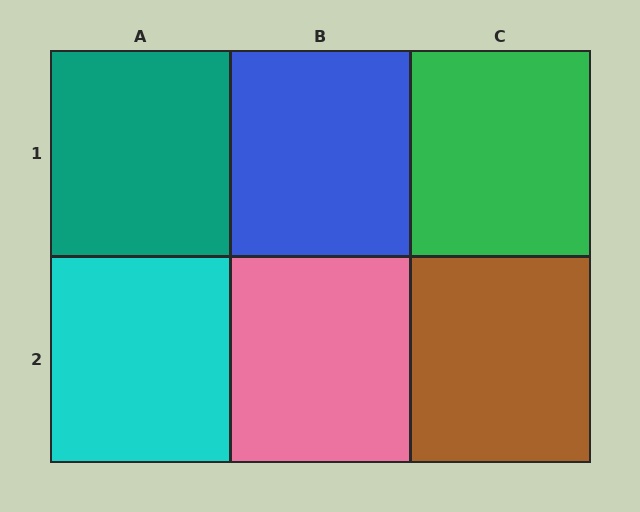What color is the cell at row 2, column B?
Pink.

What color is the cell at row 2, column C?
Brown.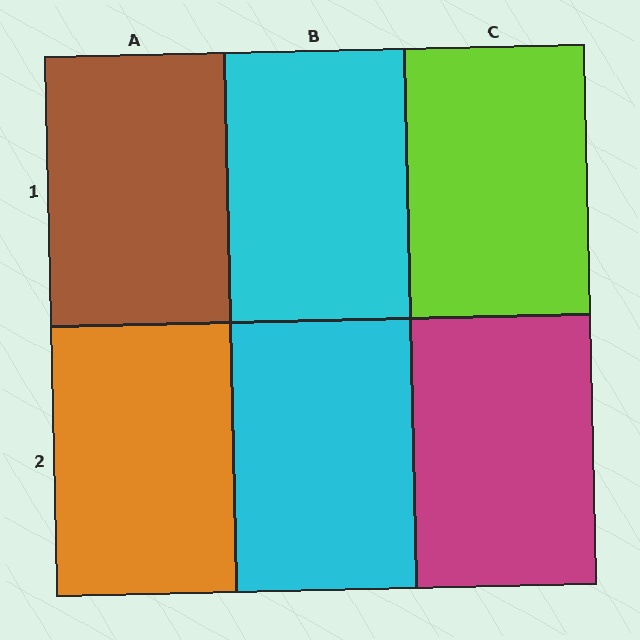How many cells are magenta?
1 cell is magenta.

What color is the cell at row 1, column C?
Lime.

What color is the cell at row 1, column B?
Cyan.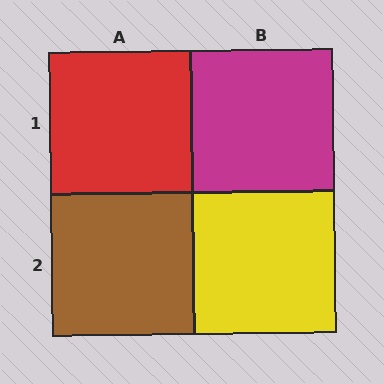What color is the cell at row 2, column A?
Brown.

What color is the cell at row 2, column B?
Yellow.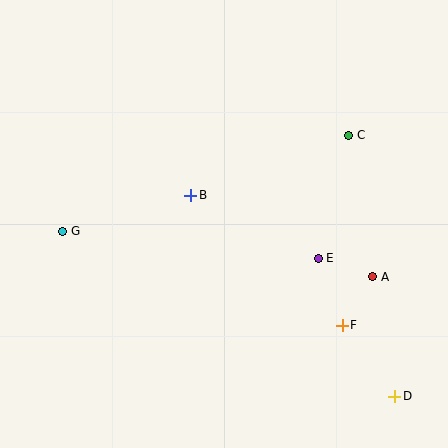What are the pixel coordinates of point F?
Point F is at (342, 325).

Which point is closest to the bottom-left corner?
Point G is closest to the bottom-left corner.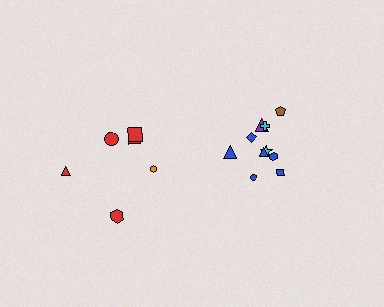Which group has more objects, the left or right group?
The right group.